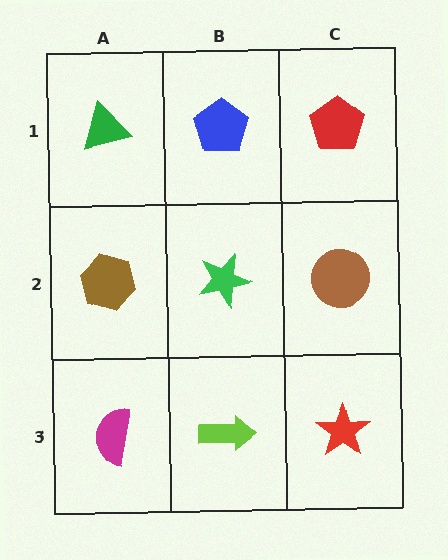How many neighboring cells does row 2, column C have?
3.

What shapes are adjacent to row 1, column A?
A brown hexagon (row 2, column A), a blue pentagon (row 1, column B).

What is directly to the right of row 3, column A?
A lime arrow.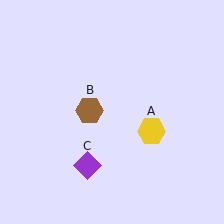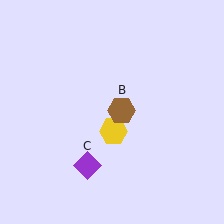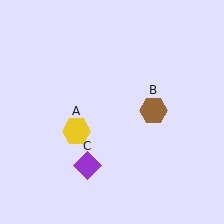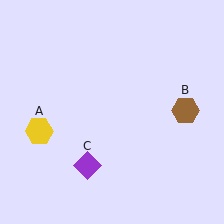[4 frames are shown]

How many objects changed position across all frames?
2 objects changed position: yellow hexagon (object A), brown hexagon (object B).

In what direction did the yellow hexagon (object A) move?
The yellow hexagon (object A) moved left.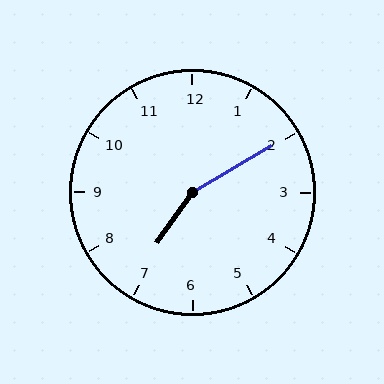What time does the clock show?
7:10.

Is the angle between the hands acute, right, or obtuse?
It is obtuse.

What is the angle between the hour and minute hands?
Approximately 155 degrees.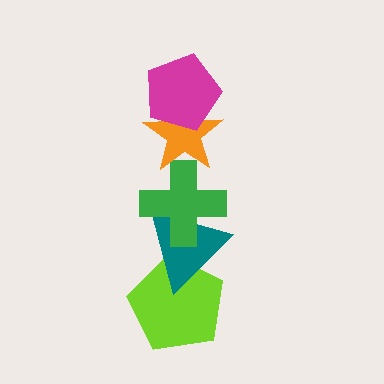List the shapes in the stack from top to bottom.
From top to bottom: the magenta pentagon, the orange star, the green cross, the teal triangle, the lime pentagon.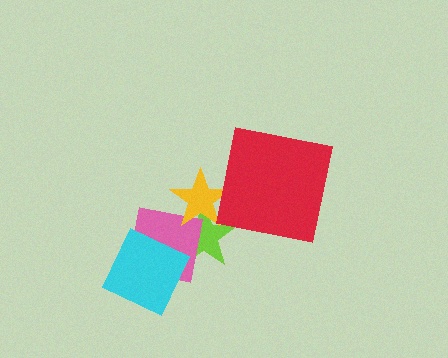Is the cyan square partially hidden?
No, no other shape covers it.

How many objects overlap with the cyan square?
1 object overlaps with the cyan square.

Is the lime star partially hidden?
Yes, it is partially covered by another shape.